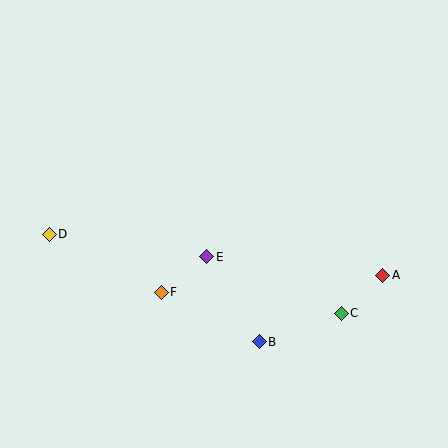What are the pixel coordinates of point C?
Point C is at (341, 313).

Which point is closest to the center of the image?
Point E at (207, 257) is closest to the center.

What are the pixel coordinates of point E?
Point E is at (207, 257).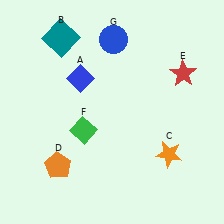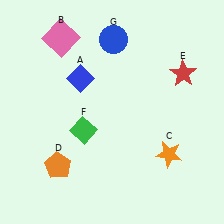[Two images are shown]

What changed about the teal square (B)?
In Image 1, B is teal. In Image 2, it changed to pink.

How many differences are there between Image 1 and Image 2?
There is 1 difference between the two images.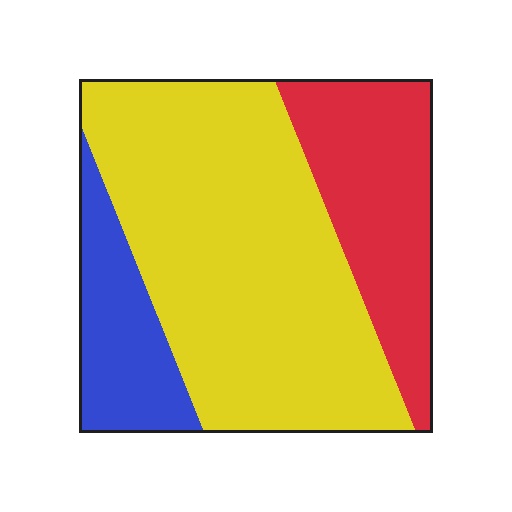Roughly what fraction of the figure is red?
Red takes up about one quarter (1/4) of the figure.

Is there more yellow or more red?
Yellow.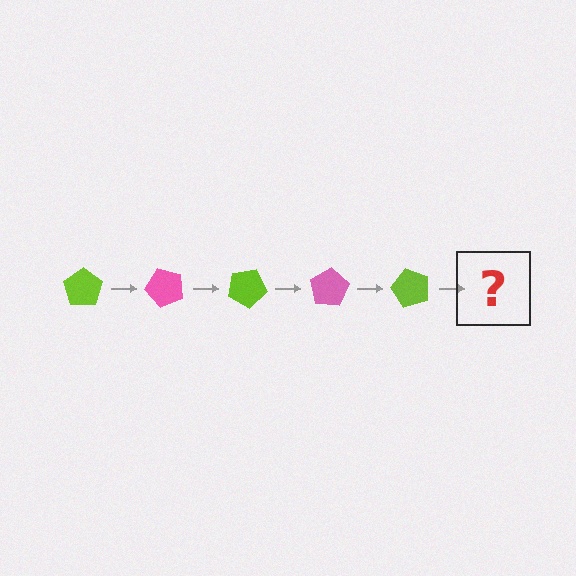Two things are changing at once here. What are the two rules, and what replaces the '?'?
The two rules are that it rotates 50 degrees each step and the color cycles through lime and pink. The '?' should be a pink pentagon, rotated 250 degrees from the start.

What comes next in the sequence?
The next element should be a pink pentagon, rotated 250 degrees from the start.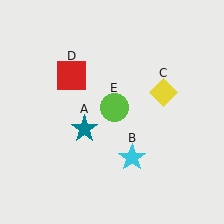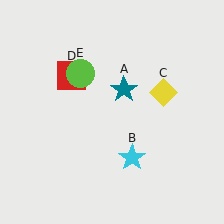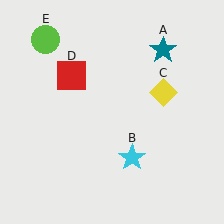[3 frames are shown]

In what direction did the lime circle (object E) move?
The lime circle (object E) moved up and to the left.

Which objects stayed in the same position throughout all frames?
Cyan star (object B) and yellow diamond (object C) and red square (object D) remained stationary.